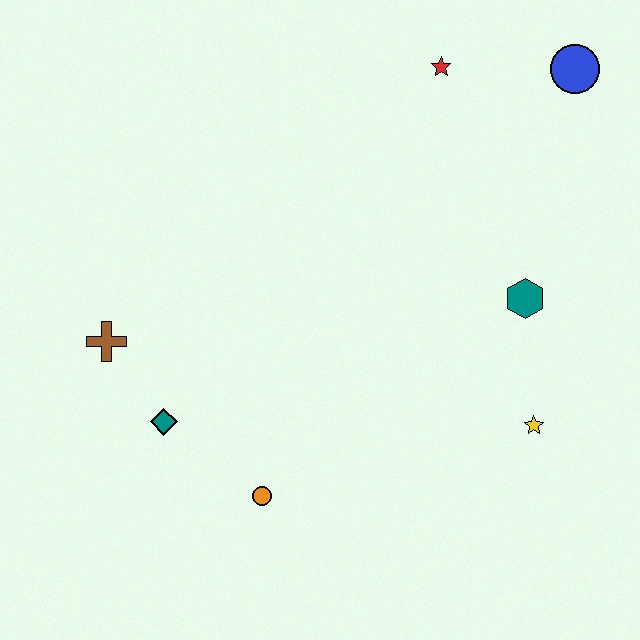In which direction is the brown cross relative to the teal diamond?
The brown cross is above the teal diamond.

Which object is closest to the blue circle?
The red star is closest to the blue circle.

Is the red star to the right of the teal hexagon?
No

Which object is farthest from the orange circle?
The blue circle is farthest from the orange circle.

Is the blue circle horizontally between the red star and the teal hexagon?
No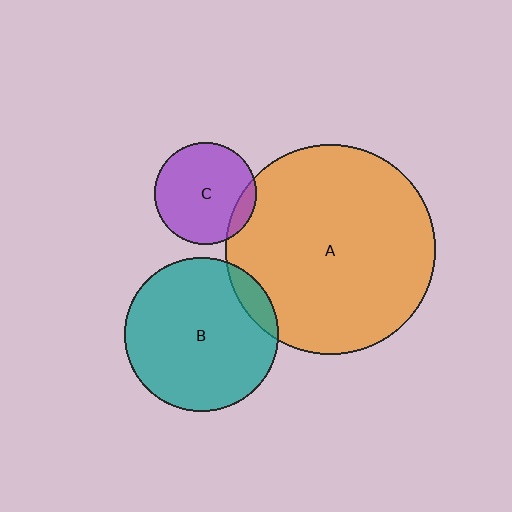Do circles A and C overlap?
Yes.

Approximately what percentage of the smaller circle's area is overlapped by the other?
Approximately 10%.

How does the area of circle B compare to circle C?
Approximately 2.2 times.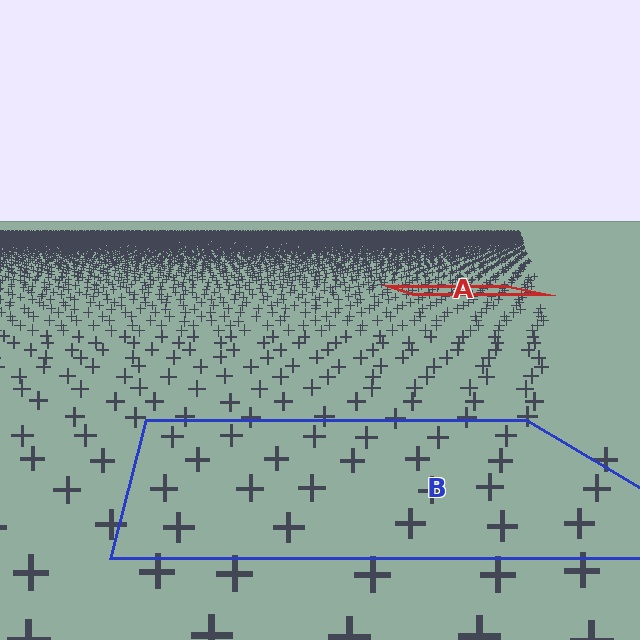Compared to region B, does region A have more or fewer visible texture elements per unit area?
Region A has more texture elements per unit area — they are packed more densely because it is farther away.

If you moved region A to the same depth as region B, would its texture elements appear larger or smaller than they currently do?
They would appear larger. At a closer depth, the same texture elements are projected at a bigger on-screen size.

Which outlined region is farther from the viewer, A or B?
Region A is farther from the viewer — the texture elements inside it appear smaller and more densely packed.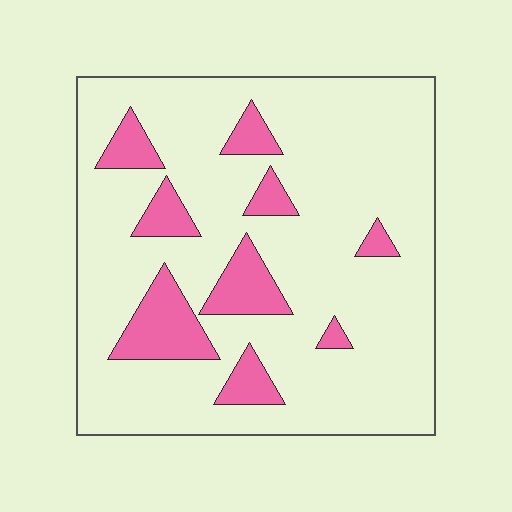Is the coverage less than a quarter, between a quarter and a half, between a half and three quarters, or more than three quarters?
Less than a quarter.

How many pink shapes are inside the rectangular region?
9.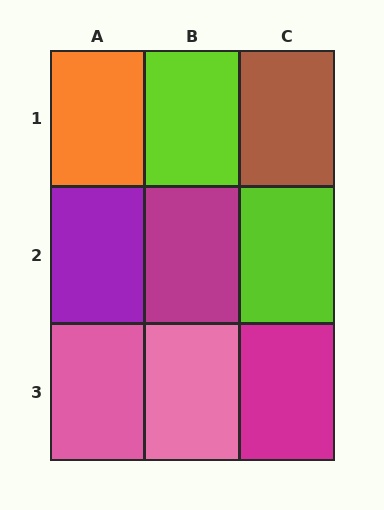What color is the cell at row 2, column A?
Purple.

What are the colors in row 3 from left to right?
Pink, pink, magenta.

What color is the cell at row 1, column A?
Orange.